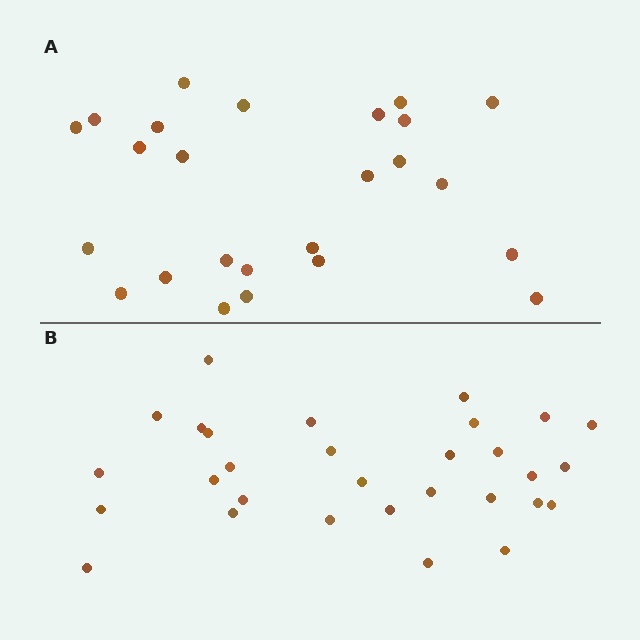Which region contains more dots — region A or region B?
Region B (the bottom region) has more dots.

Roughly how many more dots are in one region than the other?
Region B has about 5 more dots than region A.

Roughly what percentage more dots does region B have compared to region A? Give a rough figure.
About 20% more.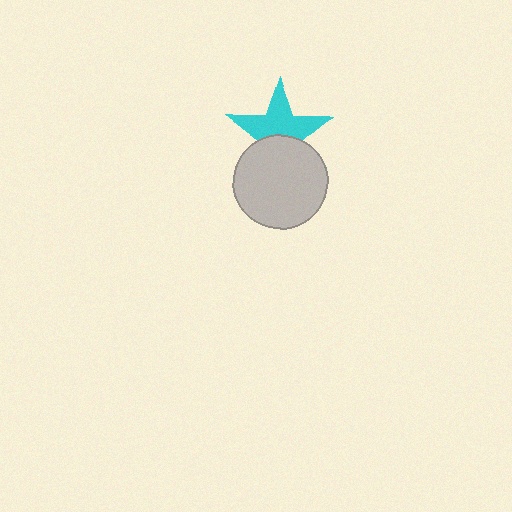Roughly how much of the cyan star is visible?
About half of it is visible (roughly 59%).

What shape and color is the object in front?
The object in front is a light gray circle.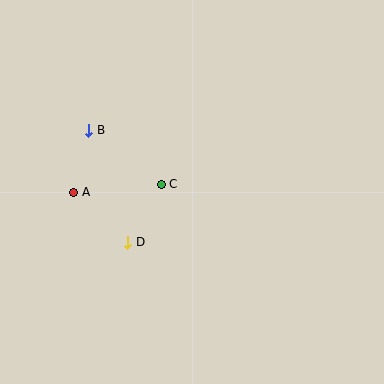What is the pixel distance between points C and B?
The distance between C and B is 91 pixels.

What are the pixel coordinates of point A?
Point A is at (74, 192).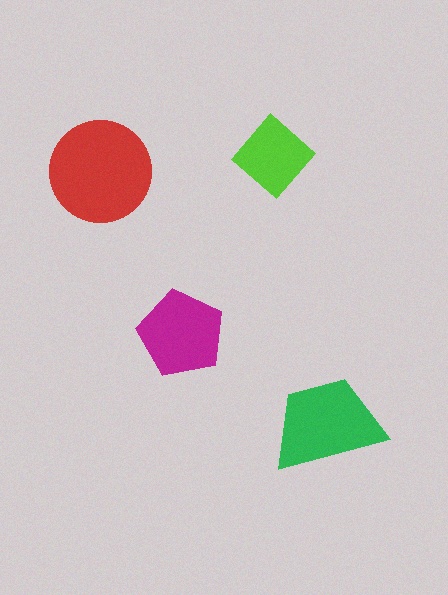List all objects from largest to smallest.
The red circle, the green trapezoid, the magenta pentagon, the lime diamond.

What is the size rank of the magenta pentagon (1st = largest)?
3rd.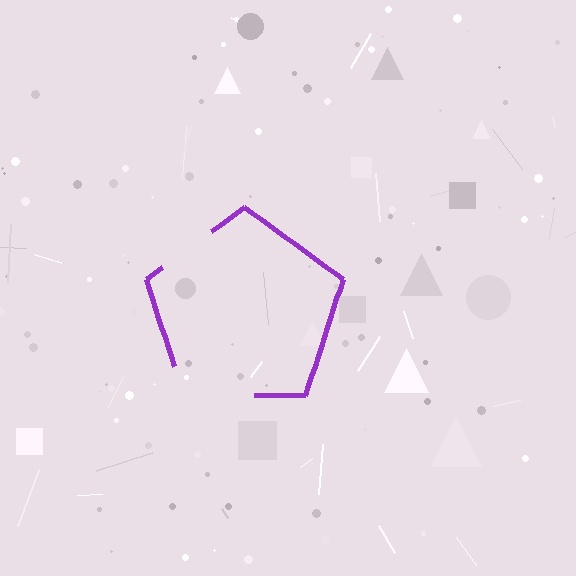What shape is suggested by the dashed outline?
The dashed outline suggests a pentagon.